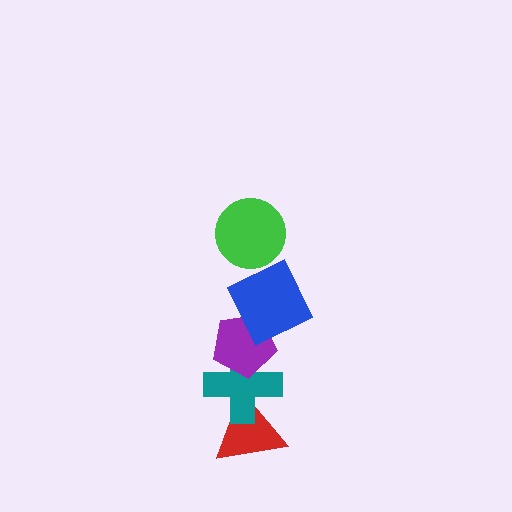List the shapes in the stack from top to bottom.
From top to bottom: the green circle, the blue square, the purple pentagon, the teal cross, the red triangle.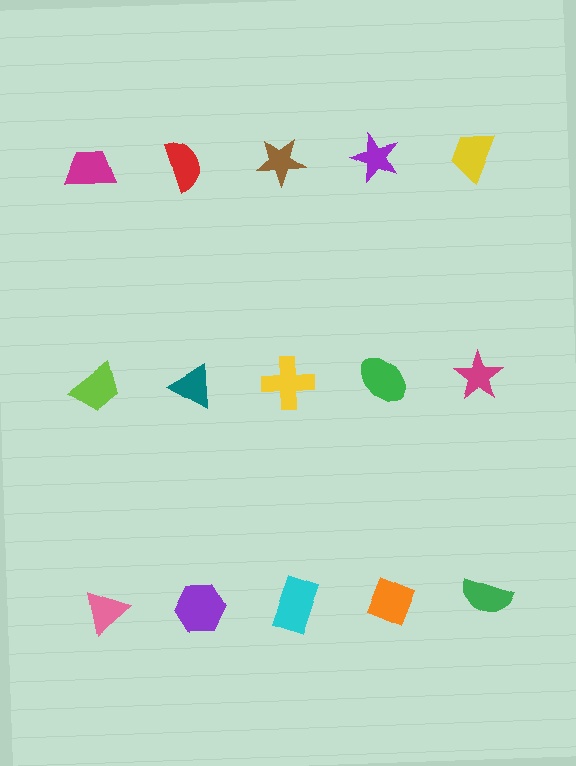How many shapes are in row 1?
5 shapes.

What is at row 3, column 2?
A purple hexagon.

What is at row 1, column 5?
A yellow trapezoid.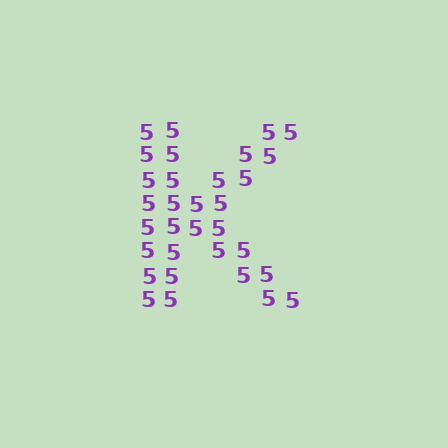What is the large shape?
The large shape is the letter K.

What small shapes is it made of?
It is made of small digit 5's.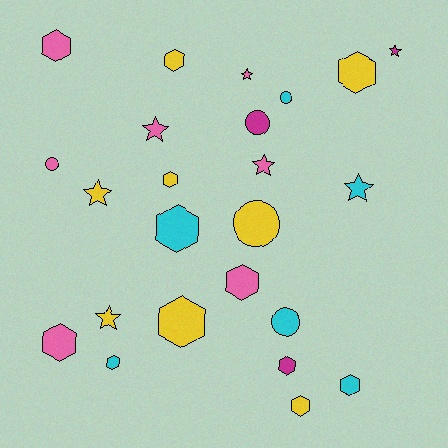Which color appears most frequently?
Yellow, with 8 objects.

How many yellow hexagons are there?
There are 5 yellow hexagons.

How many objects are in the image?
There are 24 objects.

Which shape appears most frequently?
Hexagon, with 12 objects.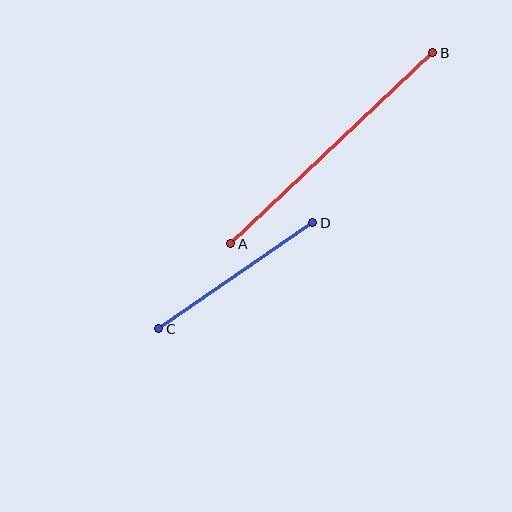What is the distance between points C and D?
The distance is approximately 187 pixels.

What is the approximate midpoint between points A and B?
The midpoint is at approximately (332, 148) pixels.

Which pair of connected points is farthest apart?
Points A and B are farthest apart.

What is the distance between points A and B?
The distance is approximately 278 pixels.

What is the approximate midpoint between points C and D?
The midpoint is at approximately (236, 276) pixels.